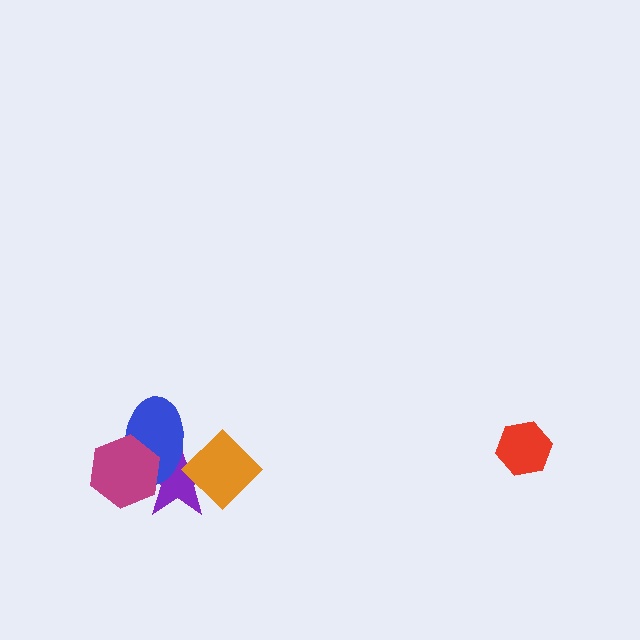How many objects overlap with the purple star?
3 objects overlap with the purple star.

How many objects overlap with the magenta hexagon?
2 objects overlap with the magenta hexagon.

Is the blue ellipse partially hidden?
Yes, it is partially covered by another shape.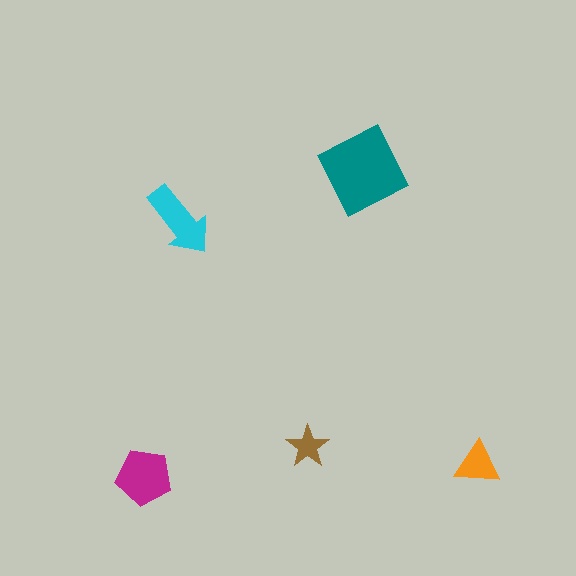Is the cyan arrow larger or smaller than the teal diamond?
Smaller.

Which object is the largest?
The teal diamond.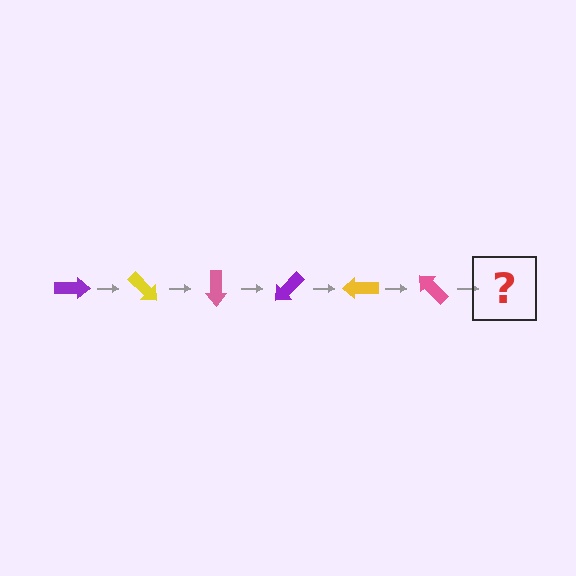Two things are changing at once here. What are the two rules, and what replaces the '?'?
The two rules are that it rotates 45 degrees each step and the color cycles through purple, yellow, and pink. The '?' should be a purple arrow, rotated 270 degrees from the start.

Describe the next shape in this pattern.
It should be a purple arrow, rotated 270 degrees from the start.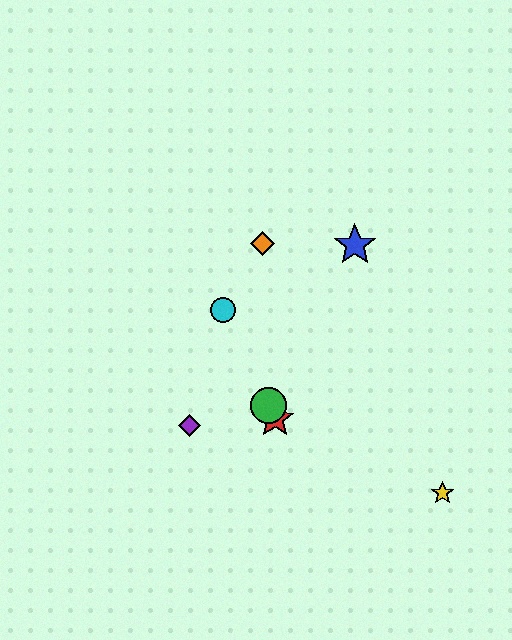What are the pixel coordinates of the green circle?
The green circle is at (269, 405).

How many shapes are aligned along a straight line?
3 shapes (the red star, the green circle, the cyan circle) are aligned along a straight line.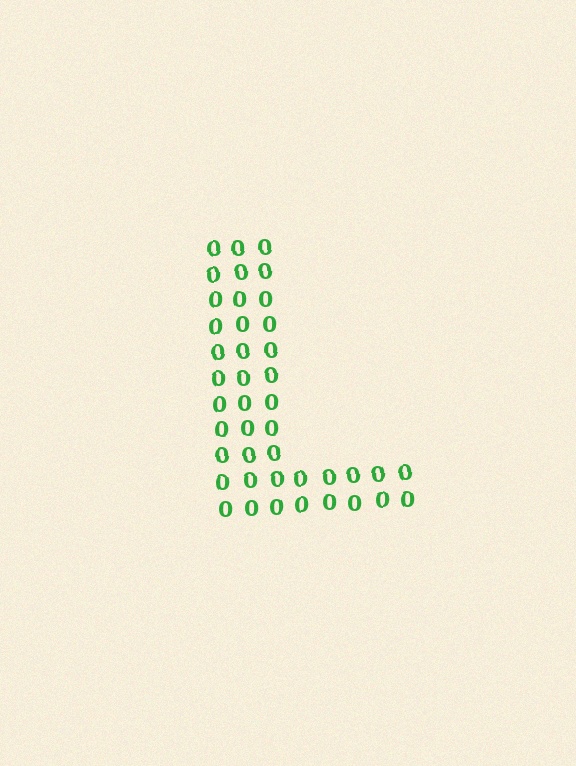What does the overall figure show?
The overall figure shows the letter L.